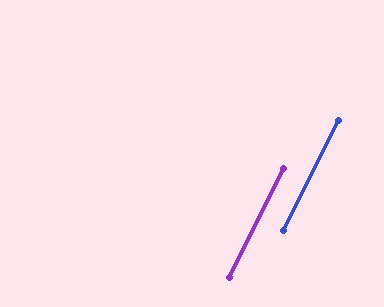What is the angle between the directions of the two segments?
Approximately 0 degrees.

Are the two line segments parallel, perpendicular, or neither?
Parallel — their directions differ by only 0.2°.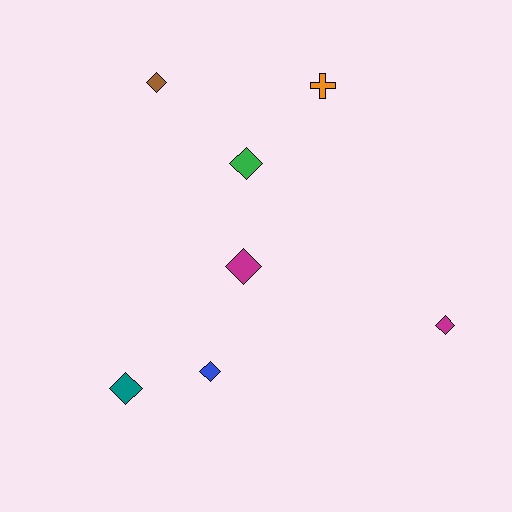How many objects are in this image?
There are 7 objects.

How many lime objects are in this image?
There are no lime objects.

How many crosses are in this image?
There is 1 cross.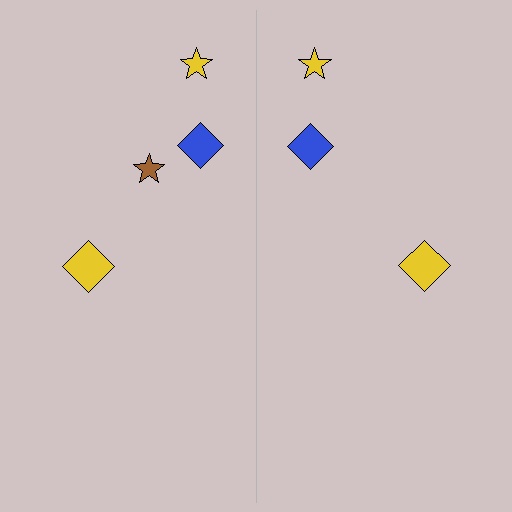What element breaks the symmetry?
A brown star is missing from the right side.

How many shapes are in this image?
There are 7 shapes in this image.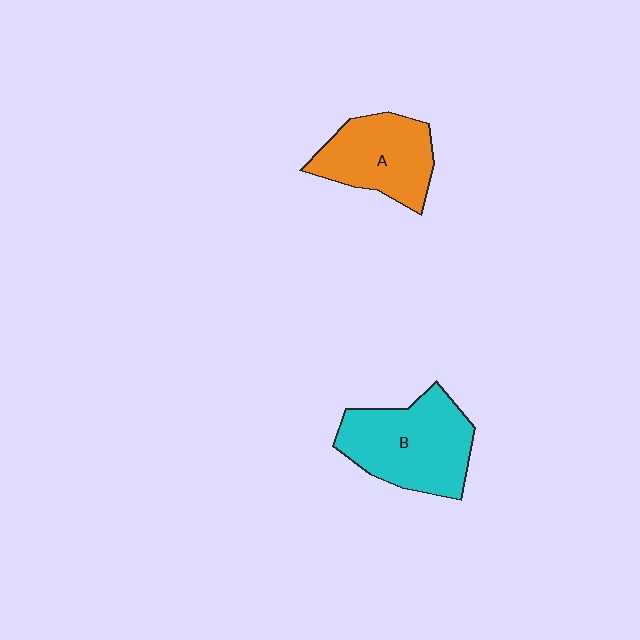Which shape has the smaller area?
Shape A (orange).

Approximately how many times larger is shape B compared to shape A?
Approximately 1.3 times.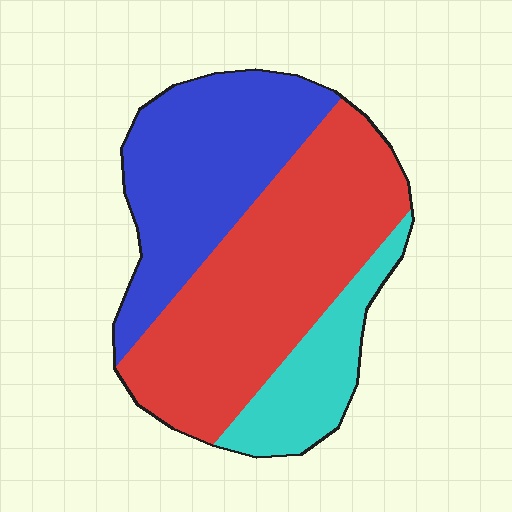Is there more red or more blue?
Red.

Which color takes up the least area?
Cyan, at roughly 15%.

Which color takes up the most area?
Red, at roughly 50%.